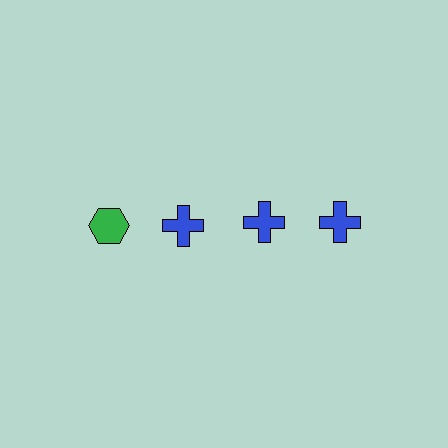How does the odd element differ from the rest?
It differs in both color (green instead of blue) and shape (hexagon instead of cross).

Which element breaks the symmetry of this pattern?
The green hexagon in the top row, leftmost column breaks the symmetry. All other shapes are blue crosses.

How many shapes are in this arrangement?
There are 4 shapes arranged in a grid pattern.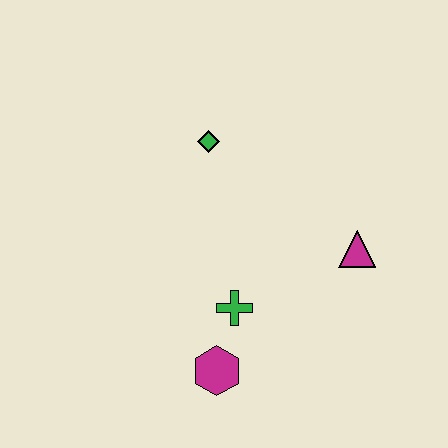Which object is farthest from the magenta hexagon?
The green diamond is farthest from the magenta hexagon.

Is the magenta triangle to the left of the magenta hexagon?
No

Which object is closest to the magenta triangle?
The green cross is closest to the magenta triangle.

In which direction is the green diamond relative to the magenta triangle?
The green diamond is to the left of the magenta triangle.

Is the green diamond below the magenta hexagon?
No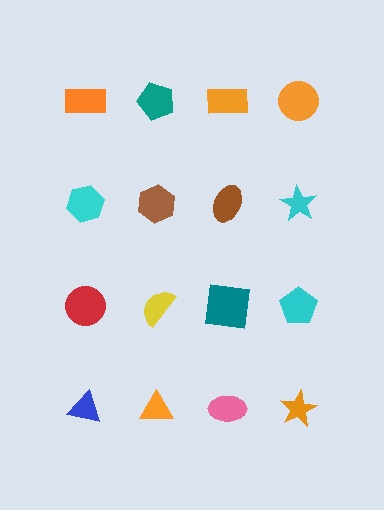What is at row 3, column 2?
A yellow semicircle.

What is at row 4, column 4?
An orange star.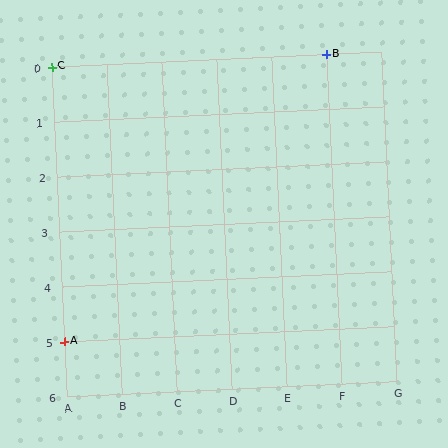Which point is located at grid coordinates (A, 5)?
Point A is at (A, 5).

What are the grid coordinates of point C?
Point C is at grid coordinates (A, 0).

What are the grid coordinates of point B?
Point B is at grid coordinates (F, 0).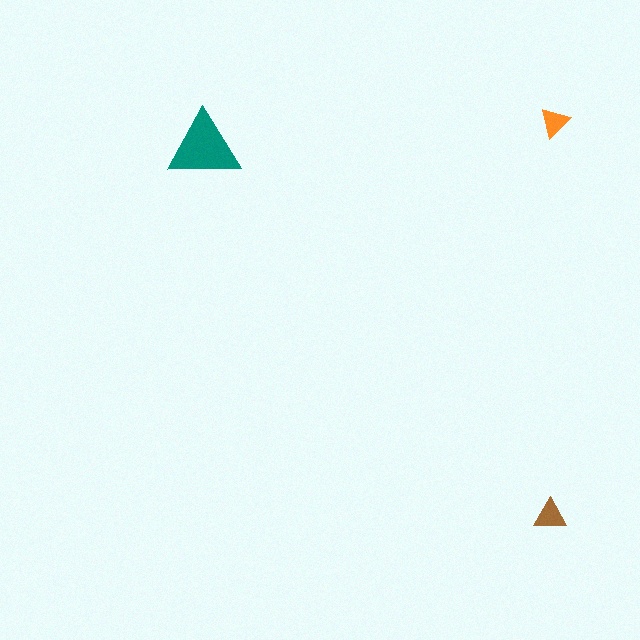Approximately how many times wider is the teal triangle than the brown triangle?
About 2 times wider.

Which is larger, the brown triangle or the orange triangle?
The brown one.